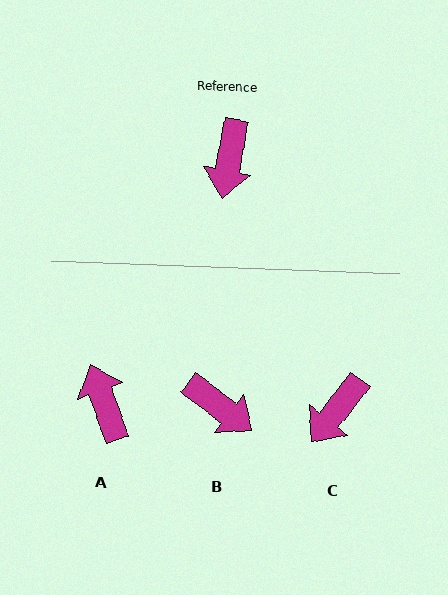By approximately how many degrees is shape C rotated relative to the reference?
Approximately 28 degrees clockwise.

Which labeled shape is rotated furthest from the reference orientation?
A, about 150 degrees away.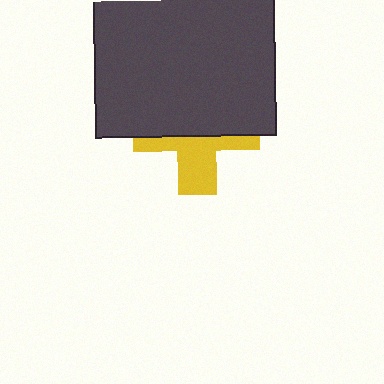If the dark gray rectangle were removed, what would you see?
You would see the complete yellow cross.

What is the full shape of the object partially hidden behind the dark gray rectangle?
The partially hidden object is a yellow cross.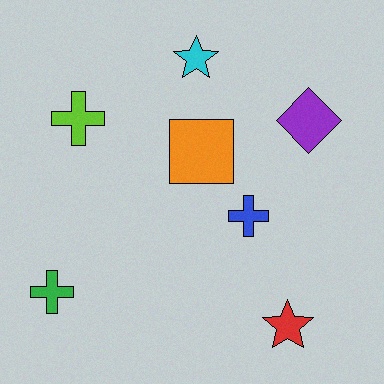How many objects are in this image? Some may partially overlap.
There are 7 objects.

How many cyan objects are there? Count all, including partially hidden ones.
There is 1 cyan object.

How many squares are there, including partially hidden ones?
There is 1 square.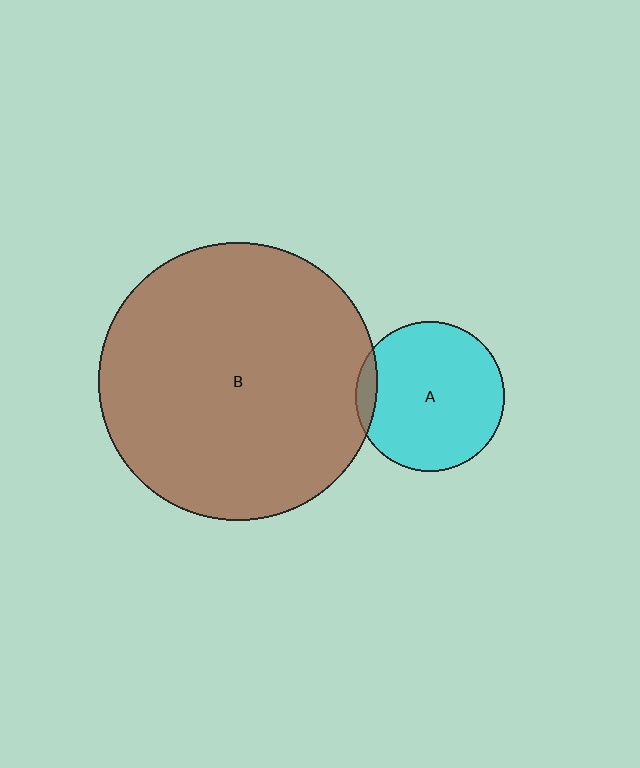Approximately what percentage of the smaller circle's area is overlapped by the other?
Approximately 5%.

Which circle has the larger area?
Circle B (brown).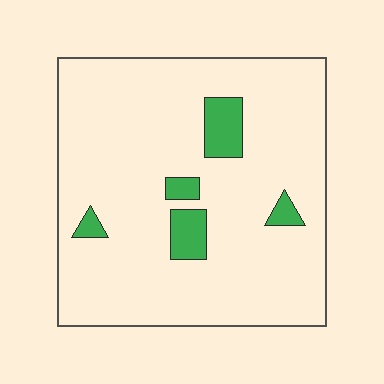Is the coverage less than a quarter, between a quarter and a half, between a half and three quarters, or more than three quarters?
Less than a quarter.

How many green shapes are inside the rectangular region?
5.